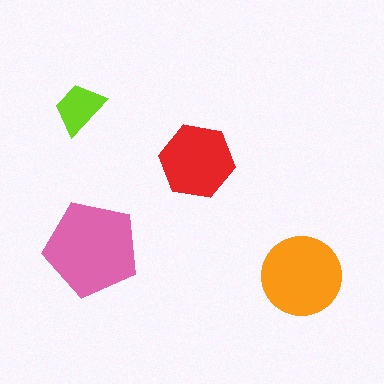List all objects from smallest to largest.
The lime trapezoid, the red hexagon, the orange circle, the pink pentagon.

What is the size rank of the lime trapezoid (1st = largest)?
4th.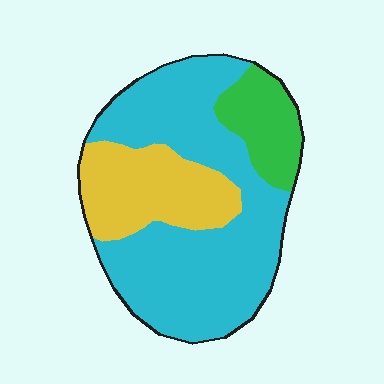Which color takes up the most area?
Cyan, at roughly 60%.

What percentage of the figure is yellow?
Yellow covers about 25% of the figure.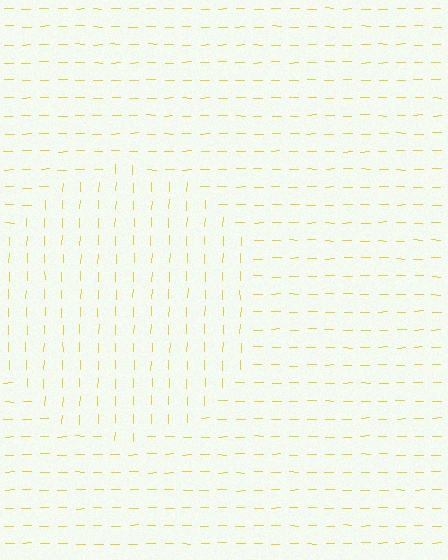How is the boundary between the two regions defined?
The boundary is defined purely by a change in line orientation (approximately 88 degrees difference). All lines are the same color and thickness.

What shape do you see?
I see a circle.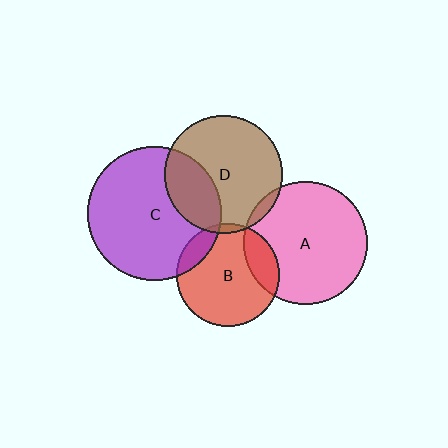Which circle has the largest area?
Circle C (purple).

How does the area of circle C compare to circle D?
Approximately 1.3 times.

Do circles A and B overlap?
Yes.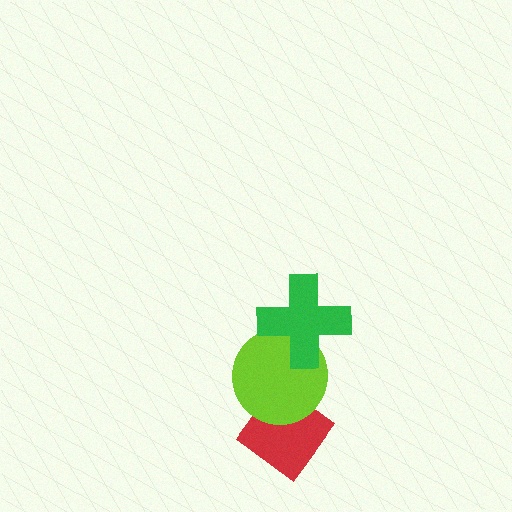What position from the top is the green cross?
The green cross is 1st from the top.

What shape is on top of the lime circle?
The green cross is on top of the lime circle.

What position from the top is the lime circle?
The lime circle is 2nd from the top.